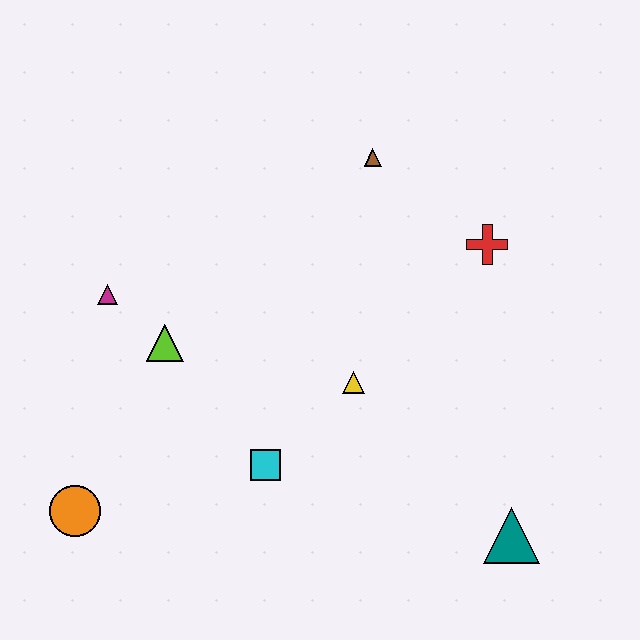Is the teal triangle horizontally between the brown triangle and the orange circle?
No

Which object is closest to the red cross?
The brown triangle is closest to the red cross.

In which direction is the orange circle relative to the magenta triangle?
The orange circle is below the magenta triangle.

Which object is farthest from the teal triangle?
The magenta triangle is farthest from the teal triangle.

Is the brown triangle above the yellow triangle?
Yes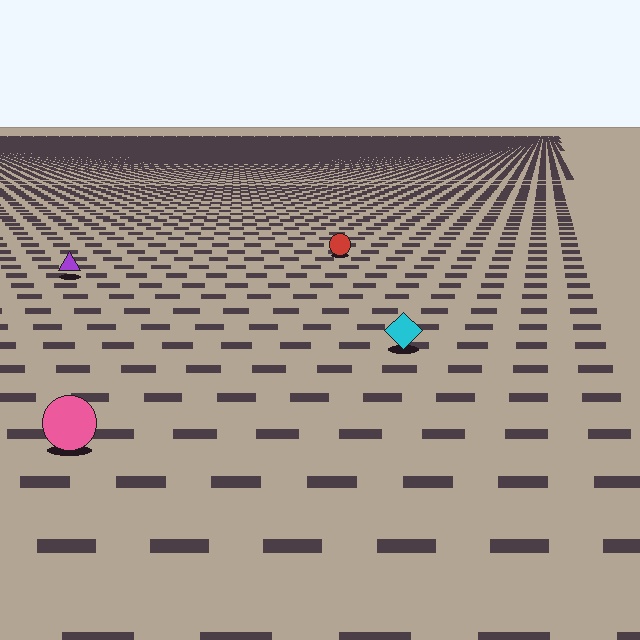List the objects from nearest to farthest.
From nearest to farthest: the pink circle, the cyan diamond, the purple triangle, the red circle.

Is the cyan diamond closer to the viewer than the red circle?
Yes. The cyan diamond is closer — you can tell from the texture gradient: the ground texture is coarser near it.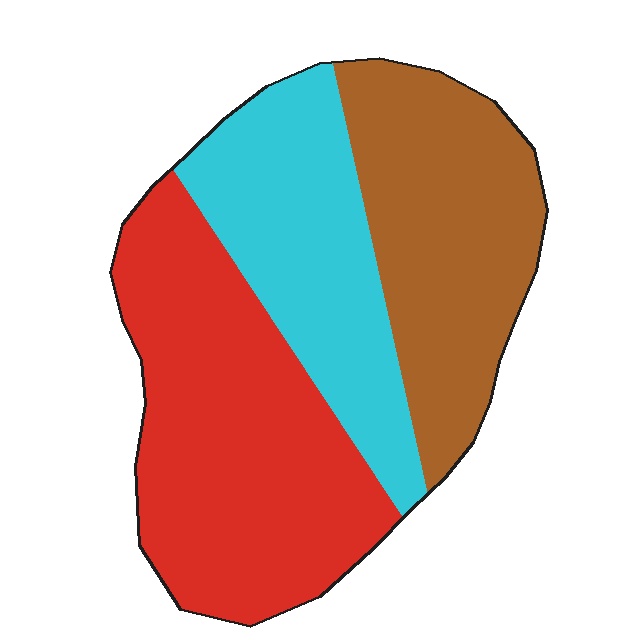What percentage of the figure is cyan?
Cyan takes up about one quarter (1/4) of the figure.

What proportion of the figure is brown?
Brown covers 31% of the figure.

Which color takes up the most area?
Red, at roughly 40%.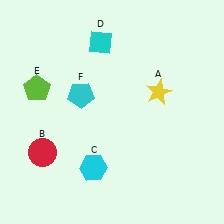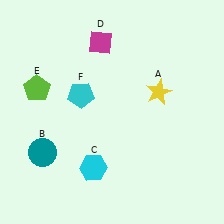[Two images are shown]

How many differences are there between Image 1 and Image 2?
There are 2 differences between the two images.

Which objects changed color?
B changed from red to teal. D changed from cyan to magenta.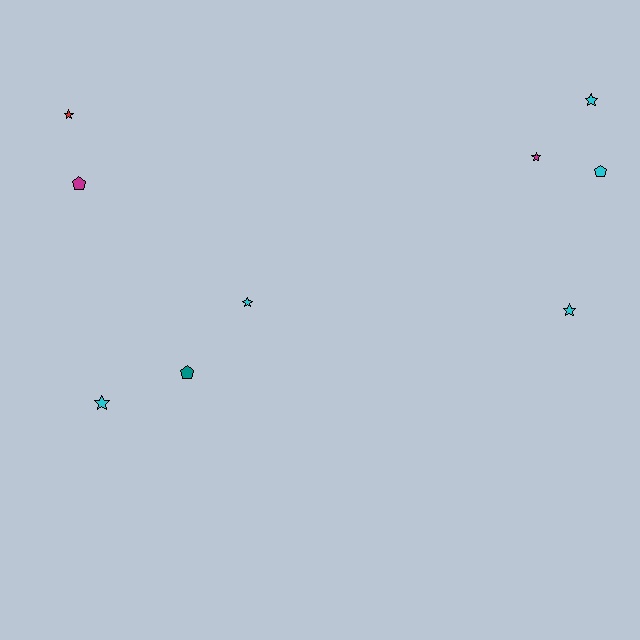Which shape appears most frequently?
Star, with 6 objects.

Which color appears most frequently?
Cyan, with 5 objects.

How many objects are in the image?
There are 9 objects.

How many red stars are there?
There is 1 red star.